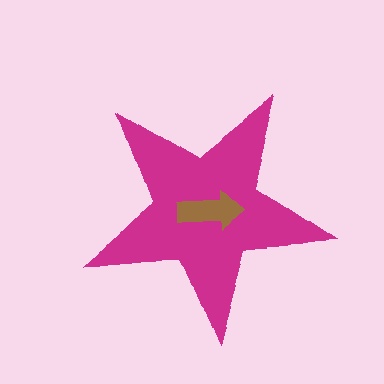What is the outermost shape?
The magenta star.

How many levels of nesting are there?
2.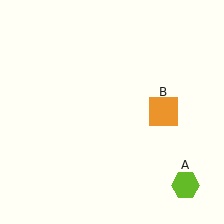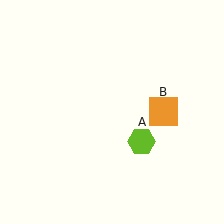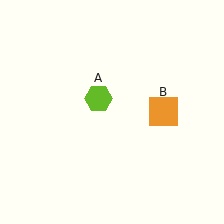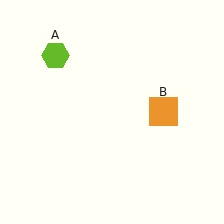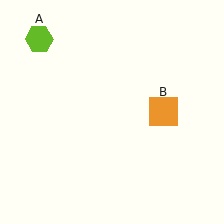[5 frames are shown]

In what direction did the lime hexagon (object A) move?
The lime hexagon (object A) moved up and to the left.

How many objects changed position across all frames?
1 object changed position: lime hexagon (object A).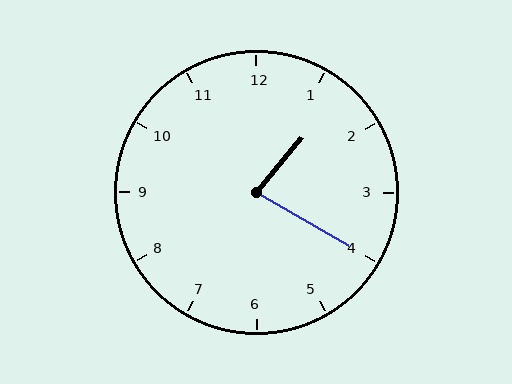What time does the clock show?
1:20.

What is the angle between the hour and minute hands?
Approximately 80 degrees.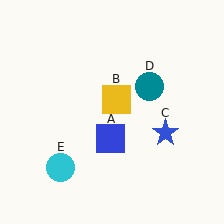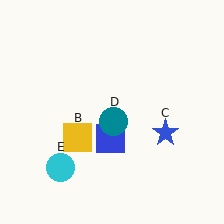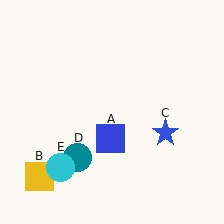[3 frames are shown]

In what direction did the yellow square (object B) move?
The yellow square (object B) moved down and to the left.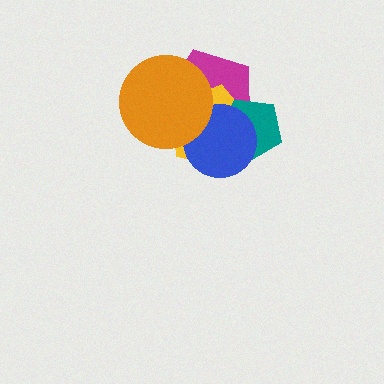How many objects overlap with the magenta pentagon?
4 objects overlap with the magenta pentagon.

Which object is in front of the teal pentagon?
The blue circle is in front of the teal pentagon.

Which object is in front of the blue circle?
The orange circle is in front of the blue circle.